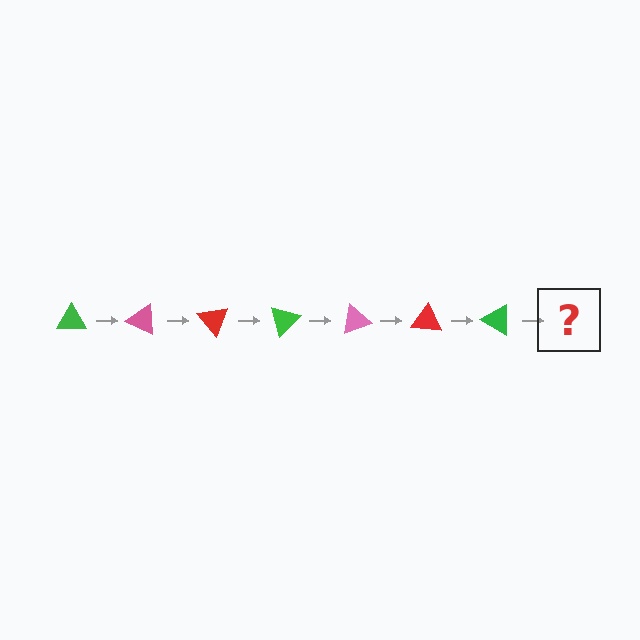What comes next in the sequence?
The next element should be a pink triangle, rotated 175 degrees from the start.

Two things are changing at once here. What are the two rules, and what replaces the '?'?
The two rules are that it rotates 25 degrees each step and the color cycles through green, pink, and red. The '?' should be a pink triangle, rotated 175 degrees from the start.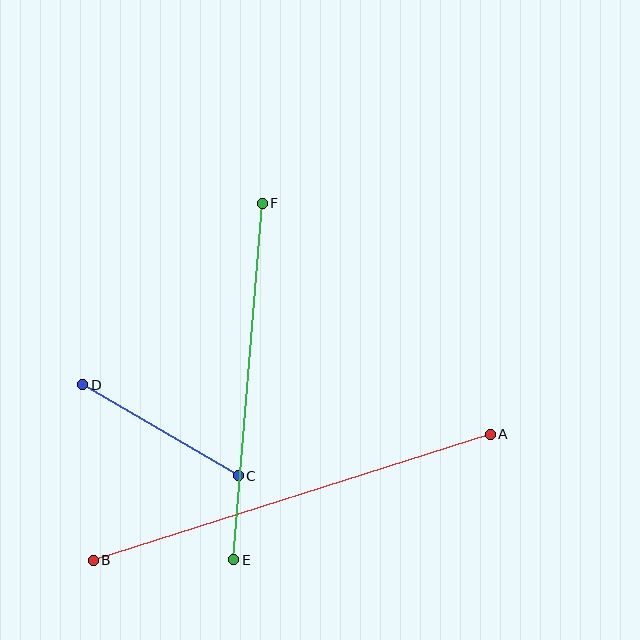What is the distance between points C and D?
The distance is approximately 180 pixels.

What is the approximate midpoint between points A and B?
The midpoint is at approximately (292, 497) pixels.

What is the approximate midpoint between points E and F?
The midpoint is at approximately (248, 382) pixels.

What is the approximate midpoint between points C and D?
The midpoint is at approximately (161, 430) pixels.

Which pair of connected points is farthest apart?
Points A and B are farthest apart.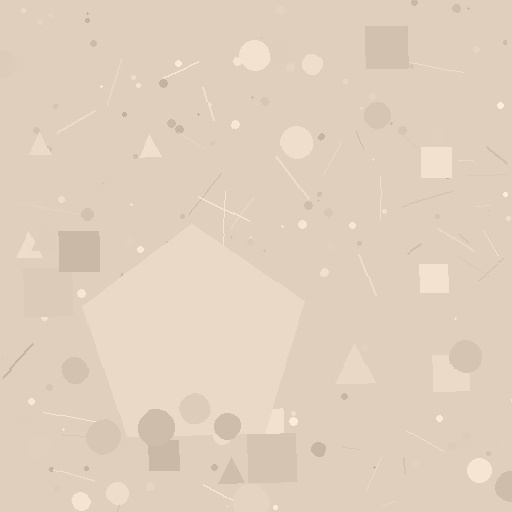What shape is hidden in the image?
A pentagon is hidden in the image.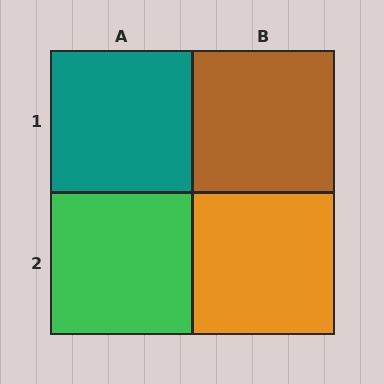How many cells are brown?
1 cell is brown.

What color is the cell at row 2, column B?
Orange.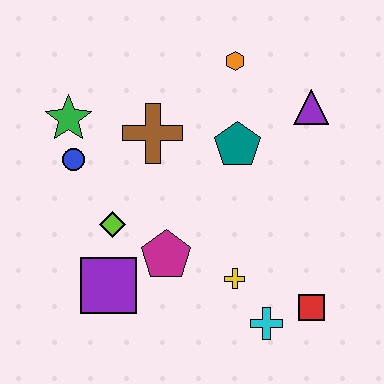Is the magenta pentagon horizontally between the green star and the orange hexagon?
Yes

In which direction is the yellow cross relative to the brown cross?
The yellow cross is below the brown cross.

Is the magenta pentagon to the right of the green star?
Yes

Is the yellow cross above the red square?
Yes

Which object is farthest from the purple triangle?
The purple square is farthest from the purple triangle.